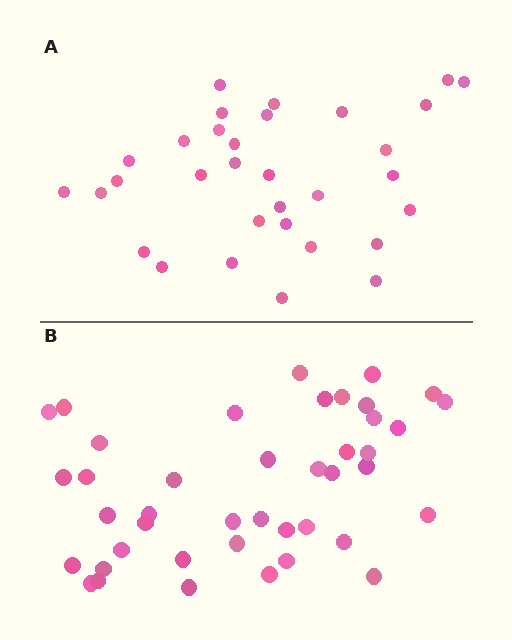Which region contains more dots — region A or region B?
Region B (the bottom region) has more dots.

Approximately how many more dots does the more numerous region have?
Region B has roughly 10 or so more dots than region A.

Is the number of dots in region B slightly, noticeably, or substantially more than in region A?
Region B has noticeably more, but not dramatically so. The ratio is roughly 1.3 to 1.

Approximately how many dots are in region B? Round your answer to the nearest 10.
About 40 dots. (The exact count is 42, which rounds to 40.)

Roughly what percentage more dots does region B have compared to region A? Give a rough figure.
About 30% more.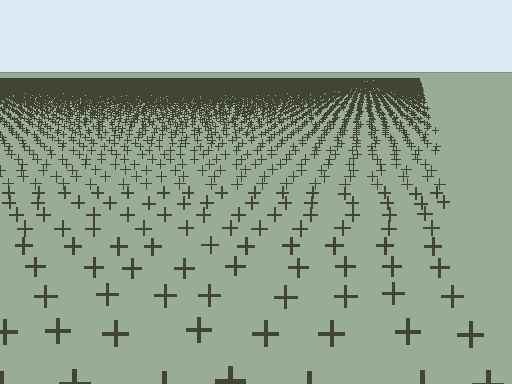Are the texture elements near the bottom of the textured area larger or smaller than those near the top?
Larger. Near the bottom, elements are closer to the viewer and appear at a bigger on-screen size.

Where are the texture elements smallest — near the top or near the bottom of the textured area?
Near the top.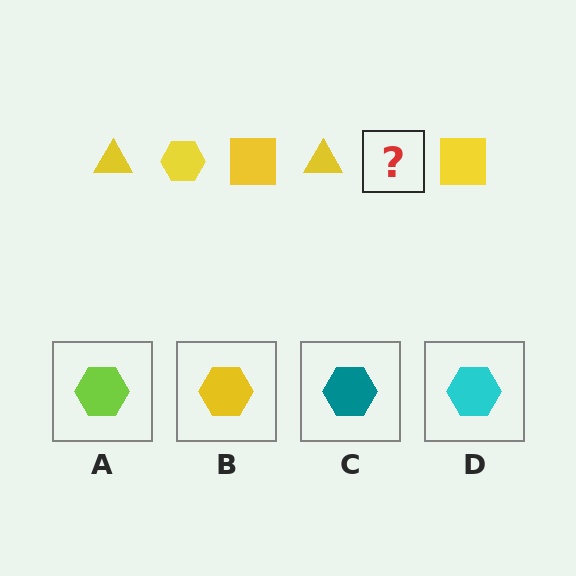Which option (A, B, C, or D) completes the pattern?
B.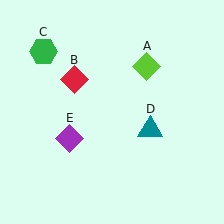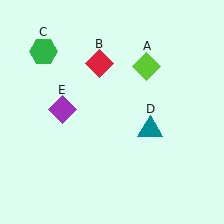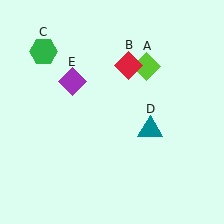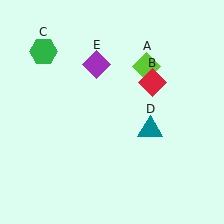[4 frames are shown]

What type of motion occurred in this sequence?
The red diamond (object B), purple diamond (object E) rotated clockwise around the center of the scene.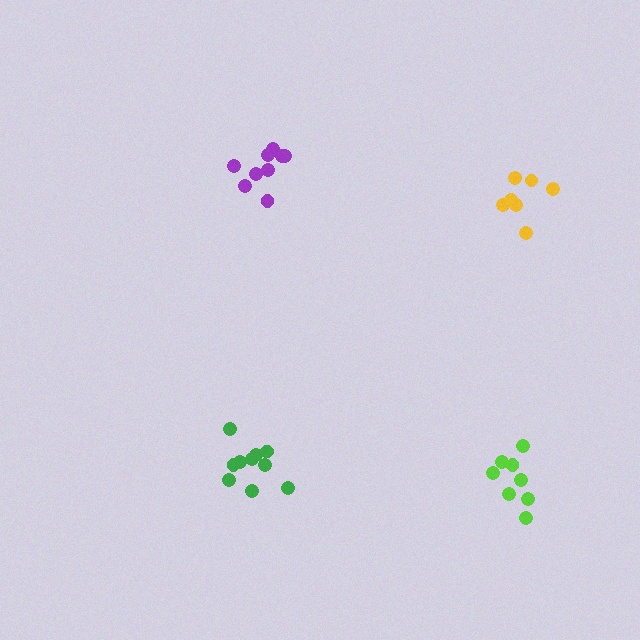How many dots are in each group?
Group 1: 8 dots, Group 2: 7 dots, Group 3: 10 dots, Group 4: 9 dots (34 total).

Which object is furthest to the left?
The green cluster is leftmost.